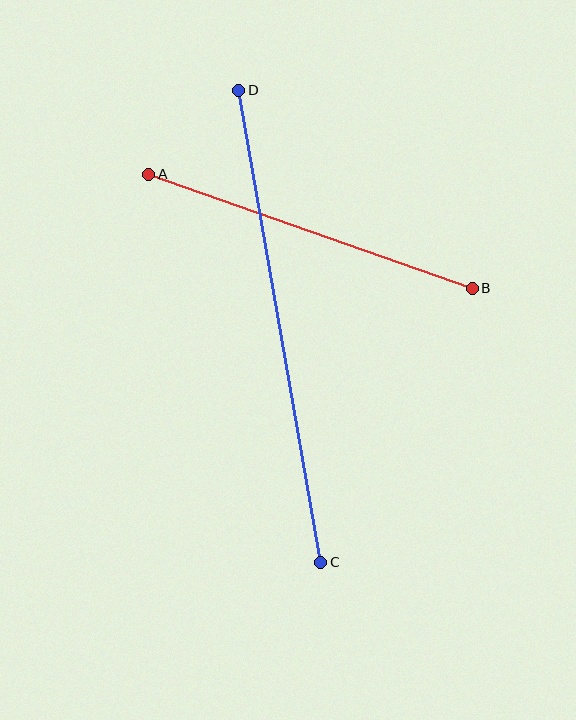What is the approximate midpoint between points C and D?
The midpoint is at approximately (280, 326) pixels.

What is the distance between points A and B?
The distance is approximately 343 pixels.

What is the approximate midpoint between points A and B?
The midpoint is at approximately (310, 231) pixels.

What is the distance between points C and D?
The distance is approximately 479 pixels.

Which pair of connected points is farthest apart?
Points C and D are farthest apart.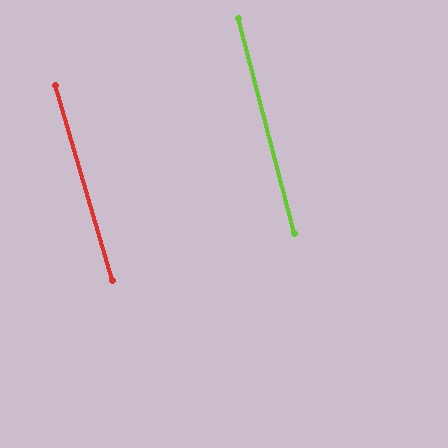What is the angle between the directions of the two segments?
Approximately 2 degrees.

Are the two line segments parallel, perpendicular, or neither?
Parallel — their directions differ by only 1.9°.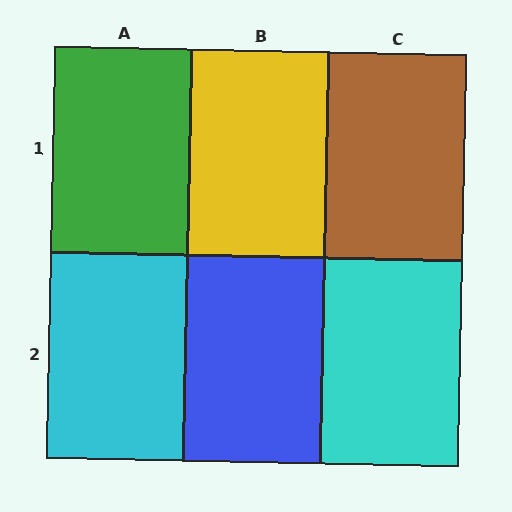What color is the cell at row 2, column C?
Cyan.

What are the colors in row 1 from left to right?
Green, yellow, brown.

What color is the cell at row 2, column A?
Cyan.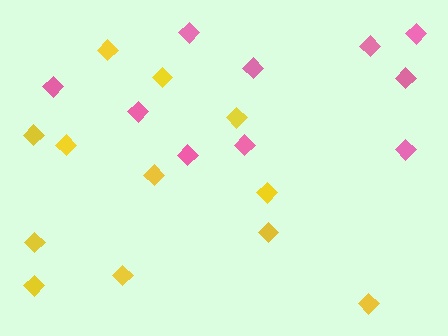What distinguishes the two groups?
There are 2 groups: one group of pink diamonds (10) and one group of yellow diamonds (12).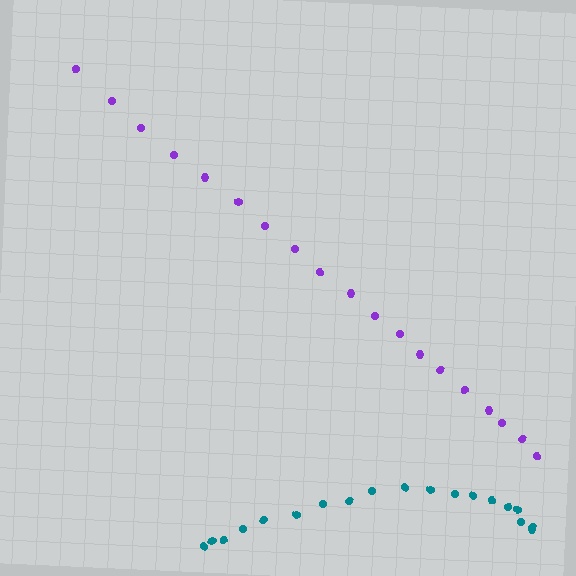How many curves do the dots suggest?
There are 2 distinct paths.